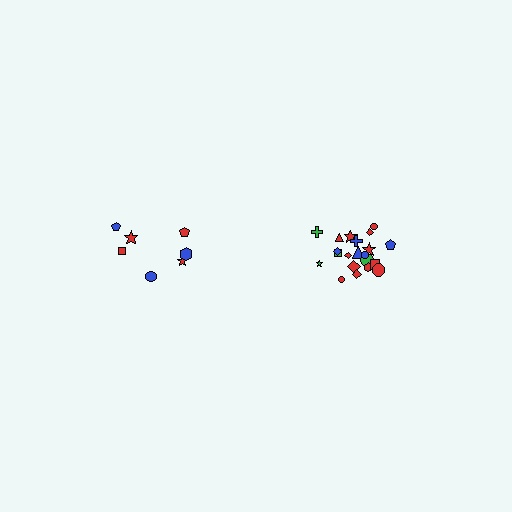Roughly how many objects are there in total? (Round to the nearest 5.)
Roughly 30 objects in total.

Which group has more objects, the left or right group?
The right group.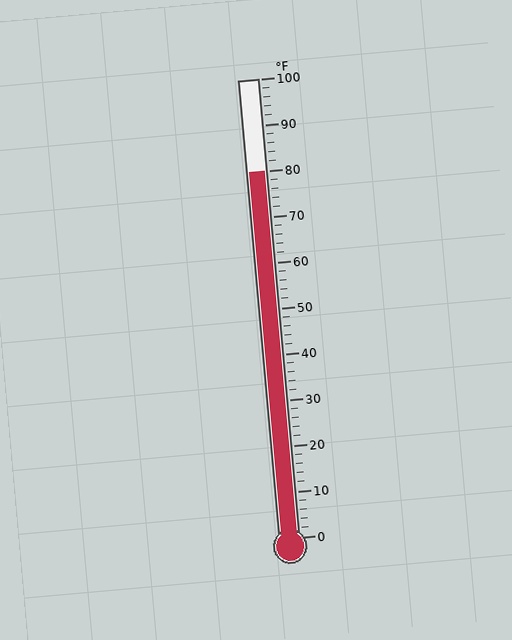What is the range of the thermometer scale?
The thermometer scale ranges from 0°F to 100°F.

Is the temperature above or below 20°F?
The temperature is above 20°F.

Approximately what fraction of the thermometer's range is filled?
The thermometer is filled to approximately 80% of its range.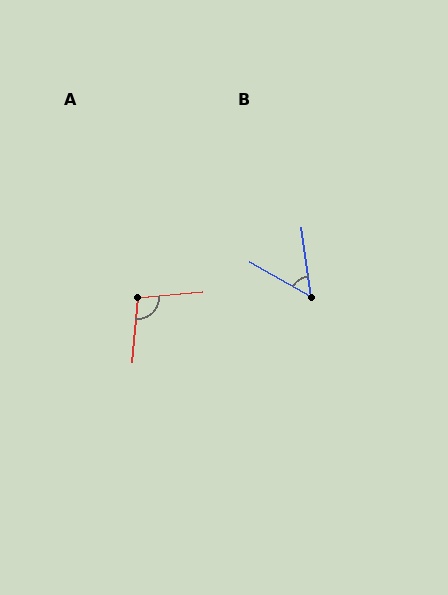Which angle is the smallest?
B, at approximately 52 degrees.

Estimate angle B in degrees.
Approximately 52 degrees.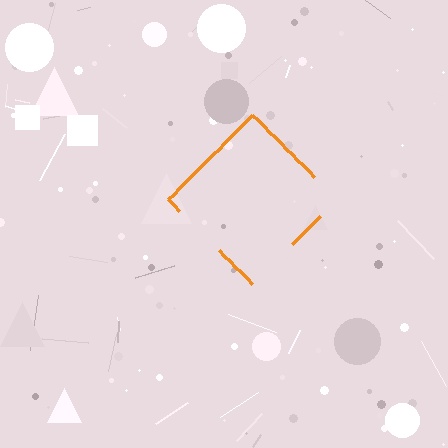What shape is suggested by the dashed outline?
The dashed outline suggests a diamond.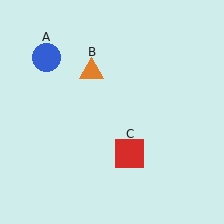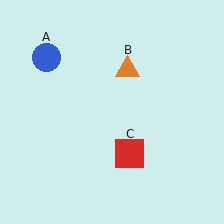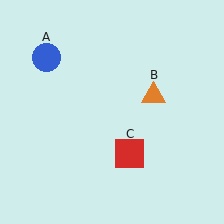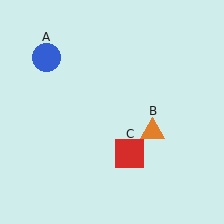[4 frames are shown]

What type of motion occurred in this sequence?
The orange triangle (object B) rotated clockwise around the center of the scene.